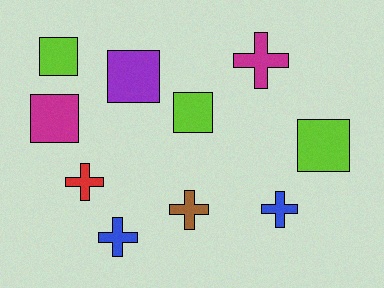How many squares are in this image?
There are 5 squares.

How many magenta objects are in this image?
There are 2 magenta objects.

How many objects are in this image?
There are 10 objects.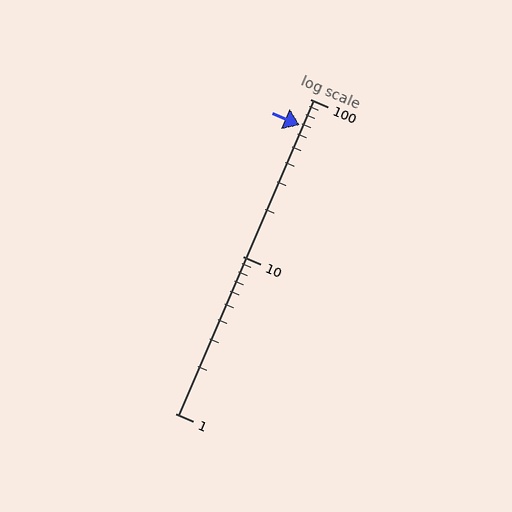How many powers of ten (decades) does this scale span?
The scale spans 2 decades, from 1 to 100.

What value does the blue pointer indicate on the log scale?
The pointer indicates approximately 68.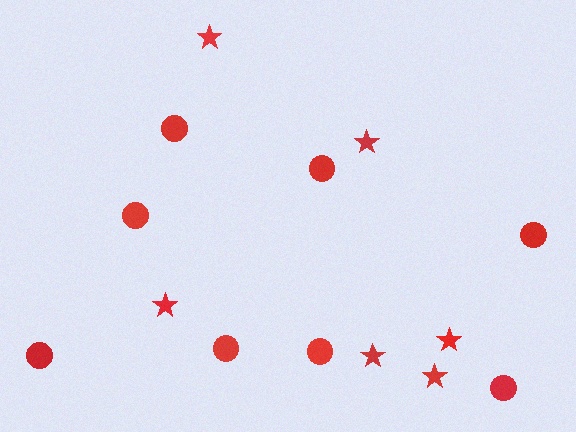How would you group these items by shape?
There are 2 groups: one group of circles (8) and one group of stars (6).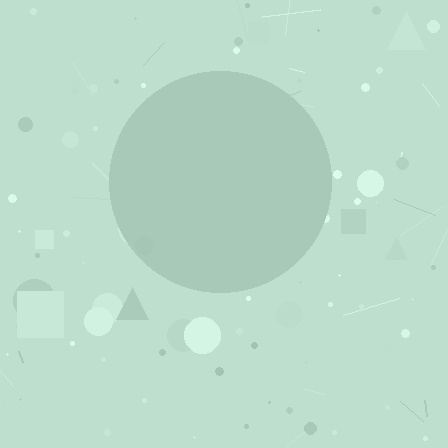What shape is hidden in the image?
A circle is hidden in the image.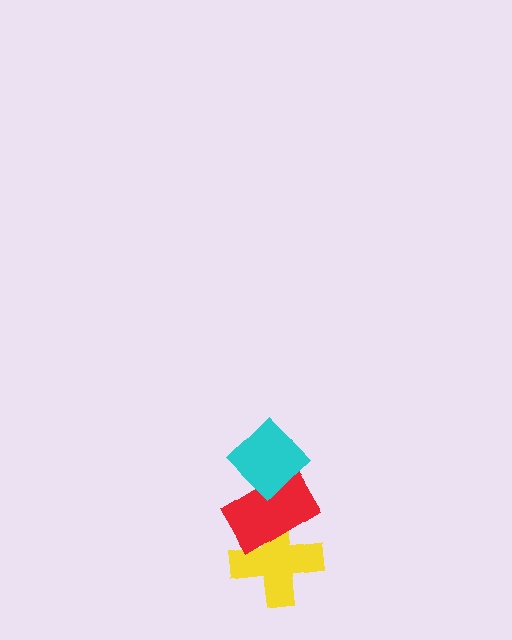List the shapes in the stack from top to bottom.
From top to bottom: the cyan diamond, the red rectangle, the yellow cross.